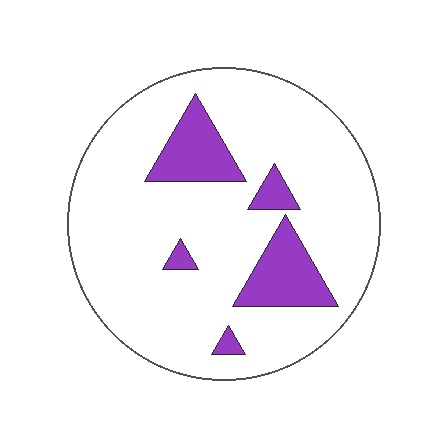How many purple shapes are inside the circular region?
5.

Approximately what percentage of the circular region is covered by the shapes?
Approximately 15%.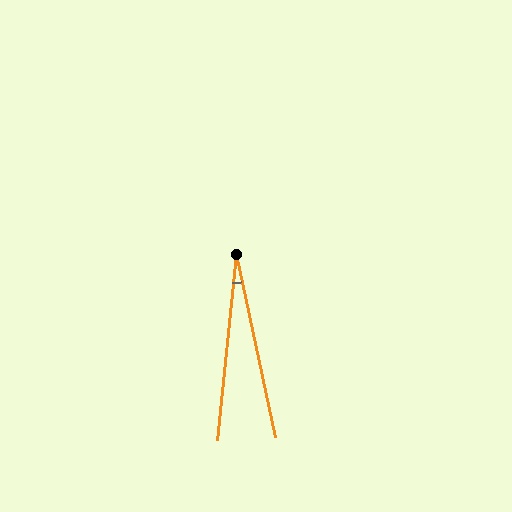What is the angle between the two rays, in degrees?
Approximately 18 degrees.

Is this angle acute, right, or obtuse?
It is acute.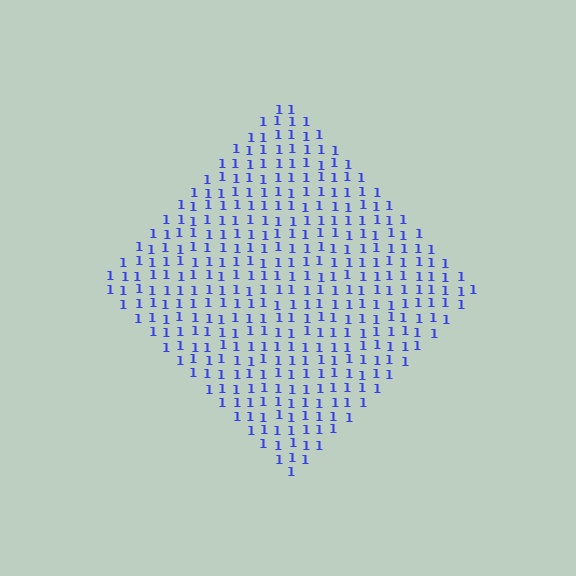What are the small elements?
The small elements are digit 1's.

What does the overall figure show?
The overall figure shows a diamond.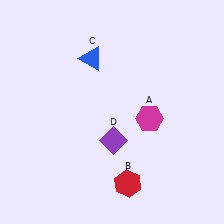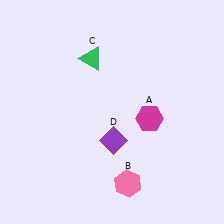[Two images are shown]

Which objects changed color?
B changed from red to pink. C changed from blue to green.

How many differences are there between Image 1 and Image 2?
There are 2 differences between the two images.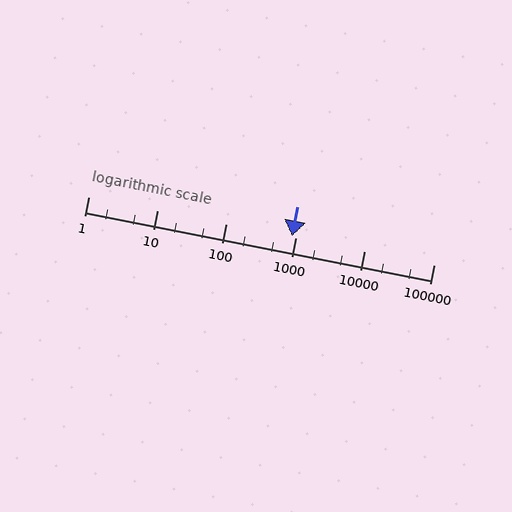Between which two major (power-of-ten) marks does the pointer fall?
The pointer is between 100 and 1000.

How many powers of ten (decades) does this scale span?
The scale spans 5 decades, from 1 to 100000.